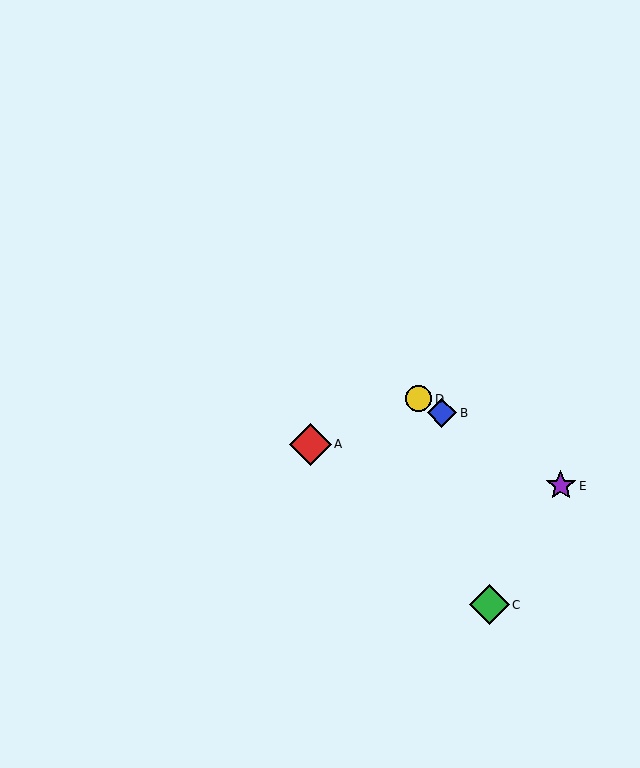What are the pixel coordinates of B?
Object B is at (442, 413).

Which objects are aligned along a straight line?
Objects B, D, E are aligned along a straight line.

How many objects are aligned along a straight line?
3 objects (B, D, E) are aligned along a straight line.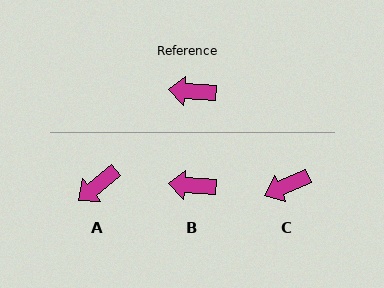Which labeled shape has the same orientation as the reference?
B.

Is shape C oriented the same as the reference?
No, it is off by about 28 degrees.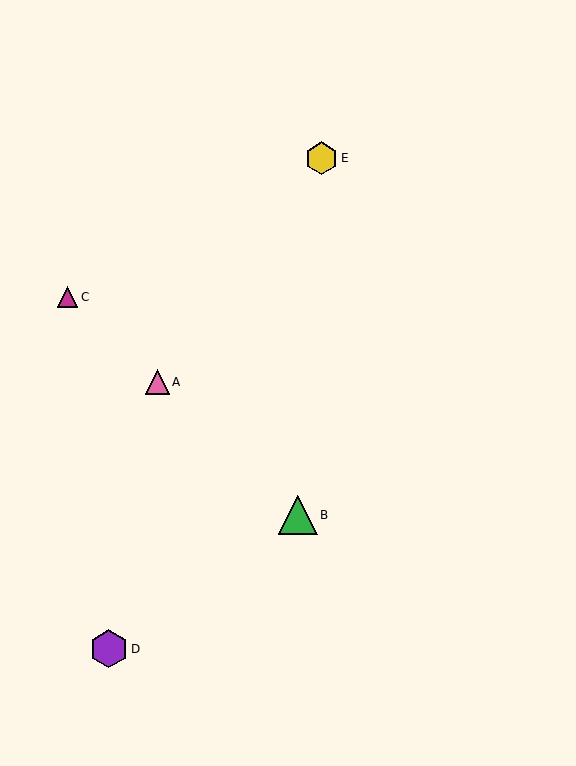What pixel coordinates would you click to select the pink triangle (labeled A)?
Click at (157, 382) to select the pink triangle A.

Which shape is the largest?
The green triangle (labeled B) is the largest.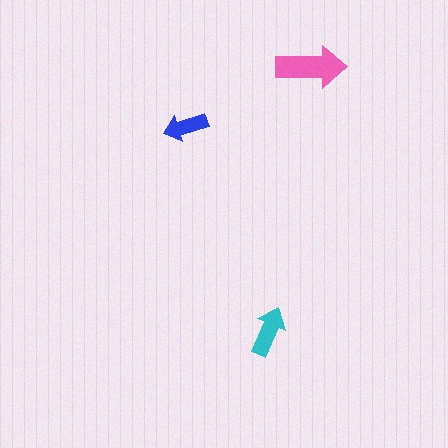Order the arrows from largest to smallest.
the pink one, the cyan one, the blue one.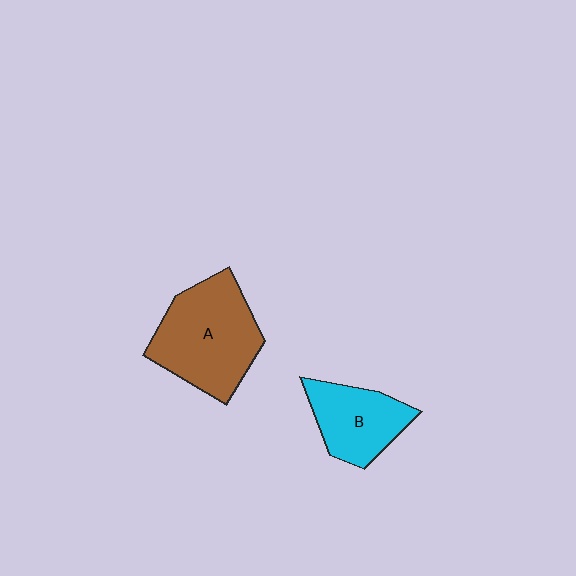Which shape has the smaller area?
Shape B (cyan).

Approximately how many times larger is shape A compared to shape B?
Approximately 1.6 times.